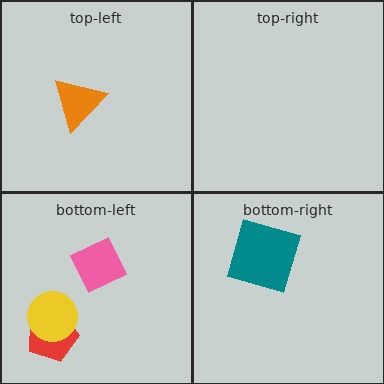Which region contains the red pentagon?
The bottom-left region.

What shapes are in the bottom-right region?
The teal square.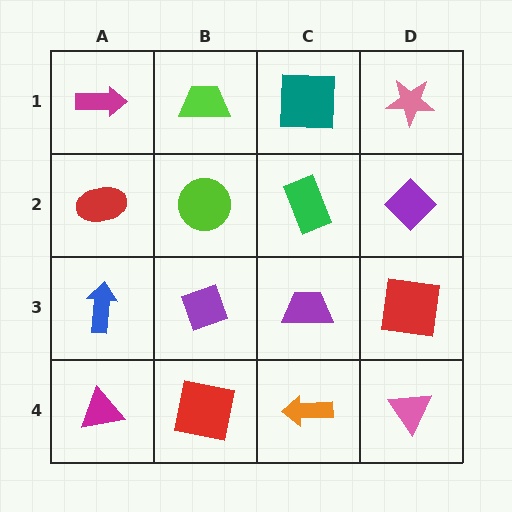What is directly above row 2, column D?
A pink star.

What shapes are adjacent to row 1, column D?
A purple diamond (row 2, column D), a teal square (row 1, column C).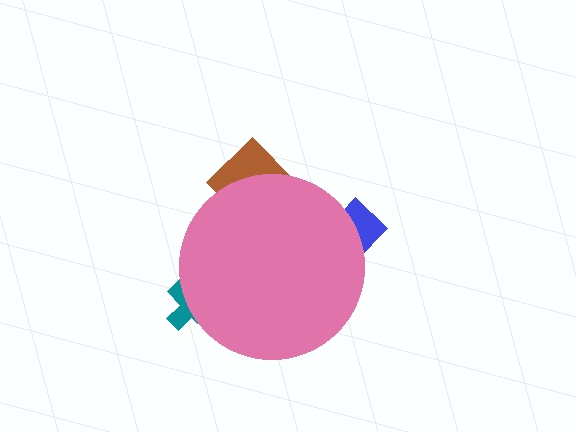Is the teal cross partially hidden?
Yes, the teal cross is partially hidden behind the pink circle.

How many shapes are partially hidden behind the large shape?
3 shapes are partially hidden.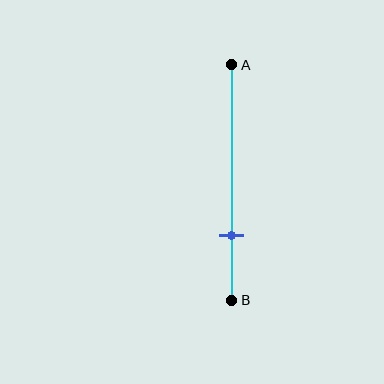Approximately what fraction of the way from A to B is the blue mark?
The blue mark is approximately 75% of the way from A to B.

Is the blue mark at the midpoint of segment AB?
No, the mark is at about 75% from A, not at the 50% midpoint.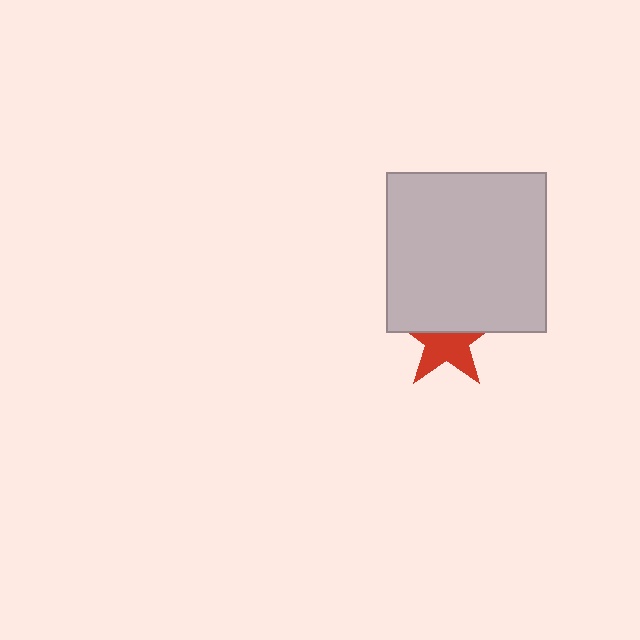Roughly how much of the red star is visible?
About half of it is visible (roughly 55%).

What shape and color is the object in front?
The object in front is a light gray square.